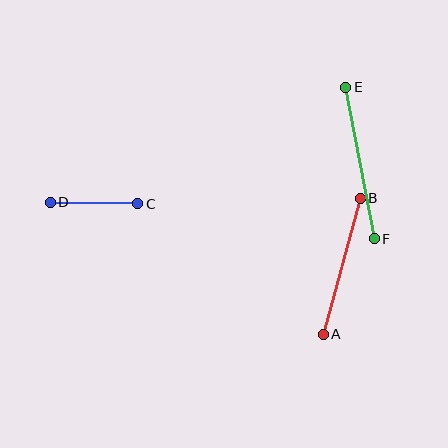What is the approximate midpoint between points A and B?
The midpoint is at approximately (342, 266) pixels.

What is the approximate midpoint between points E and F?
The midpoint is at approximately (360, 163) pixels.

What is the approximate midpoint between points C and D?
The midpoint is at approximately (94, 203) pixels.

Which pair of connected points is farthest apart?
Points E and F are farthest apart.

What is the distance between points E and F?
The distance is approximately 154 pixels.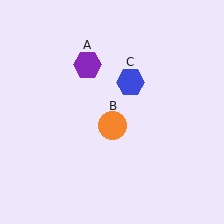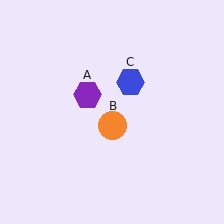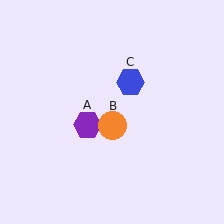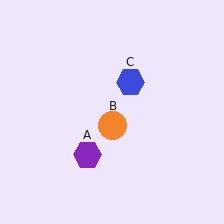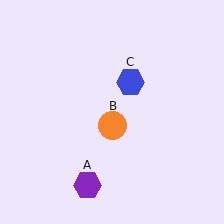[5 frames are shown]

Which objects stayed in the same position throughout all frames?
Orange circle (object B) and blue hexagon (object C) remained stationary.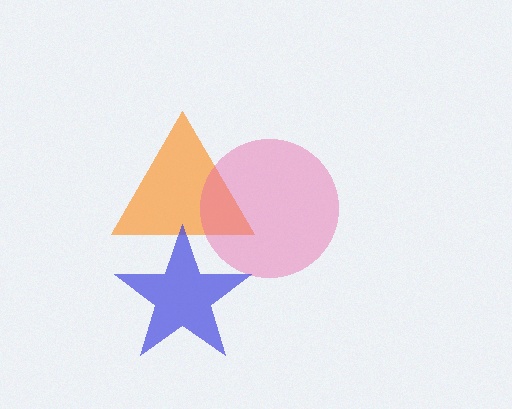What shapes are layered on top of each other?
The layered shapes are: an orange triangle, a pink circle, a blue star.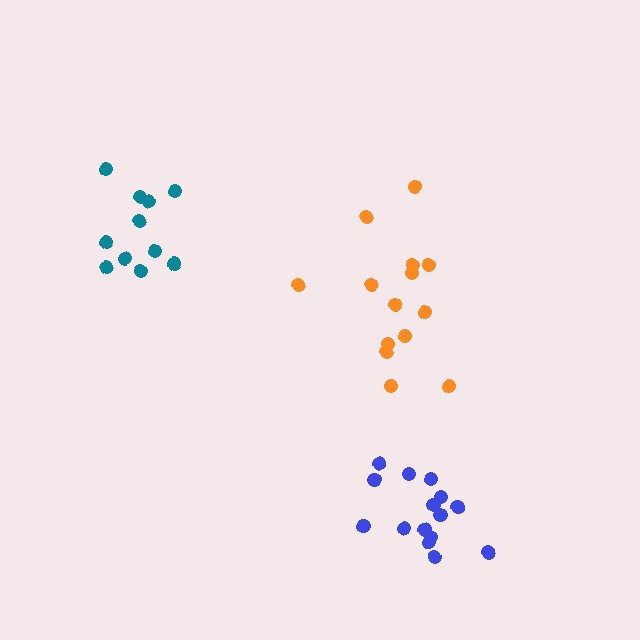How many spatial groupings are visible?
There are 3 spatial groupings.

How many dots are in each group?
Group 1: 11 dots, Group 2: 15 dots, Group 3: 14 dots (40 total).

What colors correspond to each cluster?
The clusters are colored: teal, blue, orange.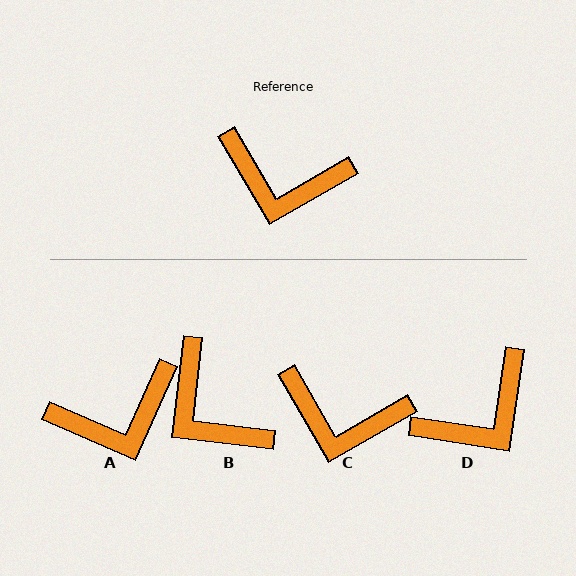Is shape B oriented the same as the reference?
No, it is off by about 37 degrees.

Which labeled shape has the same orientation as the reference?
C.